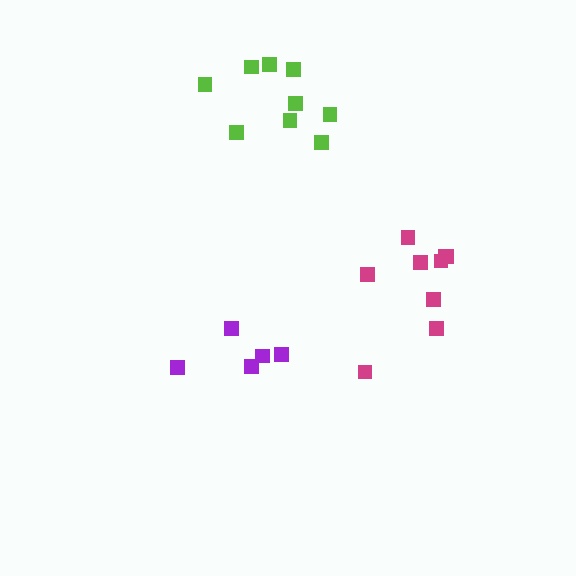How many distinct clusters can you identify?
There are 3 distinct clusters.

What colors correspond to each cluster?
The clusters are colored: purple, magenta, lime.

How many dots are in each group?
Group 1: 5 dots, Group 2: 9 dots, Group 3: 9 dots (23 total).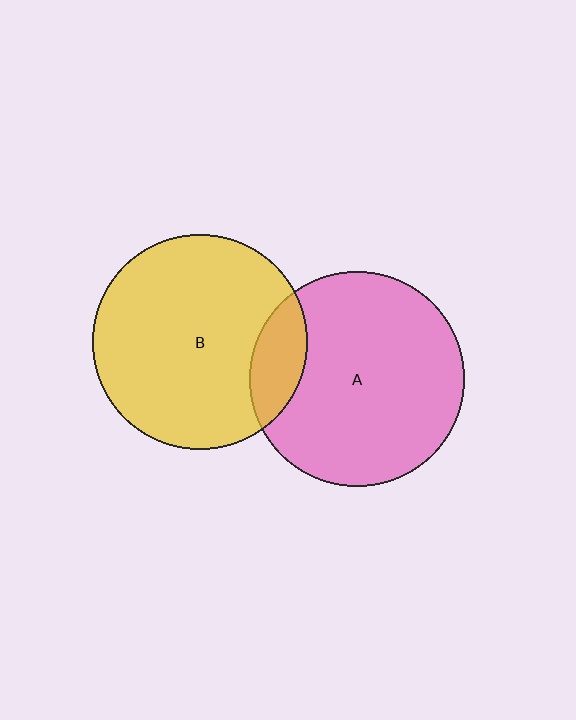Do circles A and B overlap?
Yes.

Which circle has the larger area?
Circle B (yellow).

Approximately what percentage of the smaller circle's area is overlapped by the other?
Approximately 15%.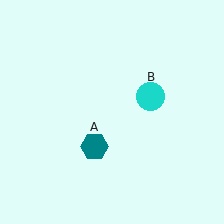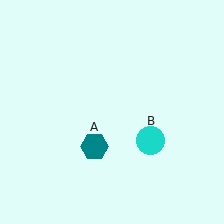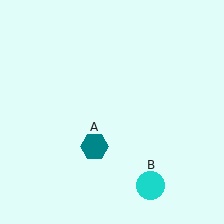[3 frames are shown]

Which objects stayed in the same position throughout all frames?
Teal hexagon (object A) remained stationary.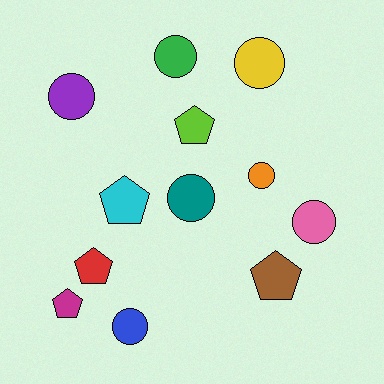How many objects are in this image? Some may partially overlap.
There are 12 objects.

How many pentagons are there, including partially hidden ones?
There are 5 pentagons.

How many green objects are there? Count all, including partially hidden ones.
There is 1 green object.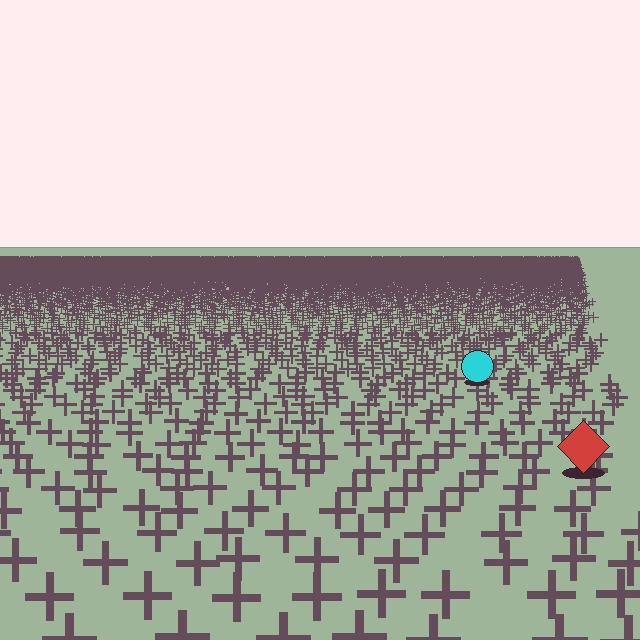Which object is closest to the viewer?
The red diamond is closest. The texture marks near it are larger and more spread out.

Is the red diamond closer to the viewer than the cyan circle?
Yes. The red diamond is closer — you can tell from the texture gradient: the ground texture is coarser near it.